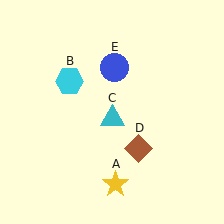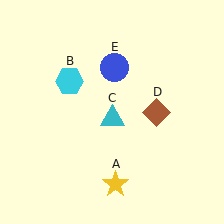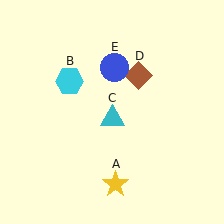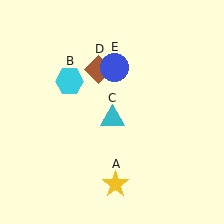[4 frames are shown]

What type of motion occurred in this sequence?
The brown diamond (object D) rotated counterclockwise around the center of the scene.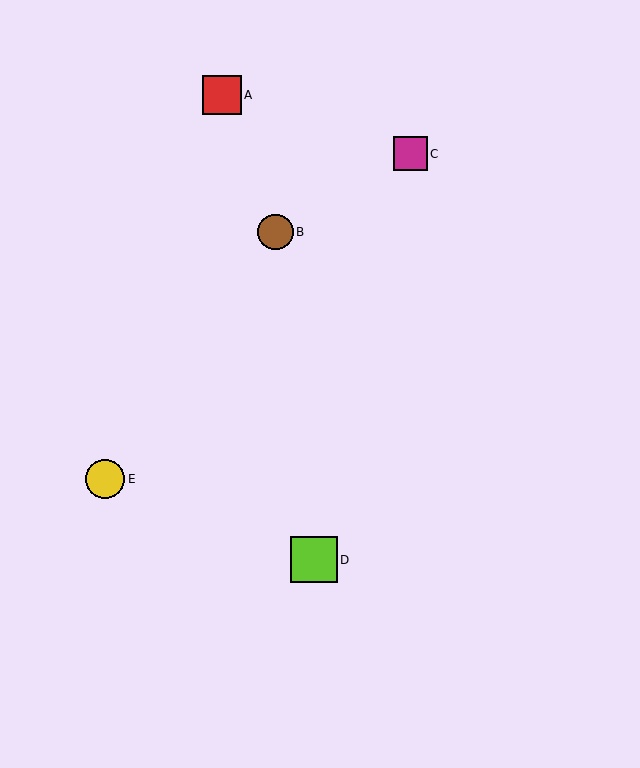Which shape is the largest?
The lime square (labeled D) is the largest.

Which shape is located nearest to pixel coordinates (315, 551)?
The lime square (labeled D) at (314, 560) is nearest to that location.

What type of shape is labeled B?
Shape B is a brown circle.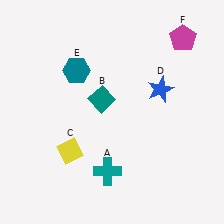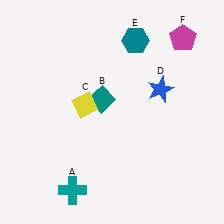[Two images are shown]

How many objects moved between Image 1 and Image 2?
3 objects moved between the two images.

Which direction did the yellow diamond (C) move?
The yellow diamond (C) moved up.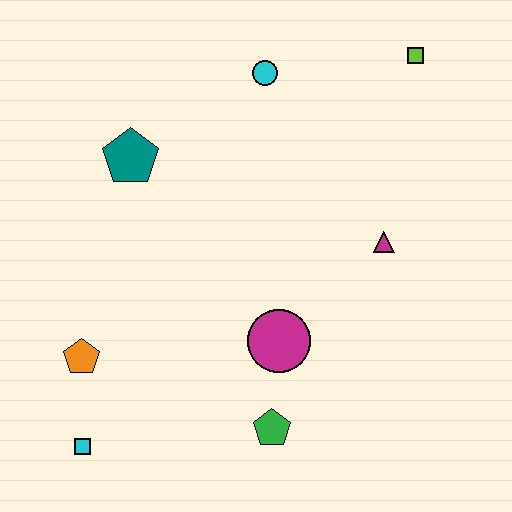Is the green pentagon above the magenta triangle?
No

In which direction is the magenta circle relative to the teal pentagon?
The magenta circle is below the teal pentagon.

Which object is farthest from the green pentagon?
The lime square is farthest from the green pentagon.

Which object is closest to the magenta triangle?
The magenta circle is closest to the magenta triangle.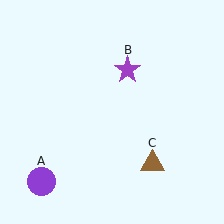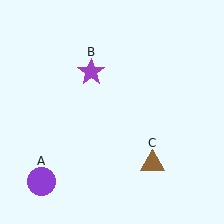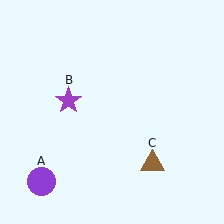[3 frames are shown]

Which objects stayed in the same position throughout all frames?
Purple circle (object A) and brown triangle (object C) remained stationary.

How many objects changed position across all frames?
1 object changed position: purple star (object B).